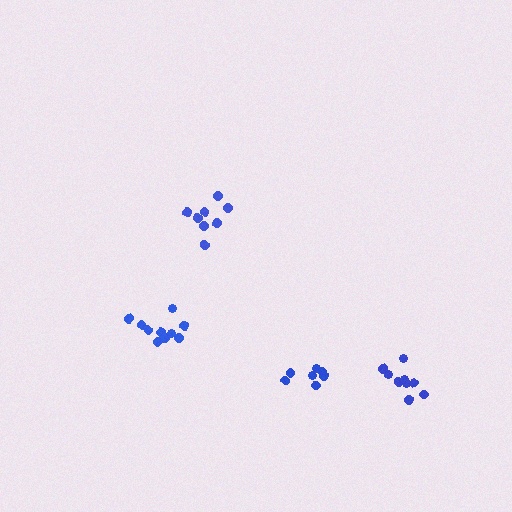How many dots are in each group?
Group 1: 10 dots, Group 2: 9 dots, Group 3: 7 dots, Group 4: 8 dots (34 total).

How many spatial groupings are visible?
There are 4 spatial groupings.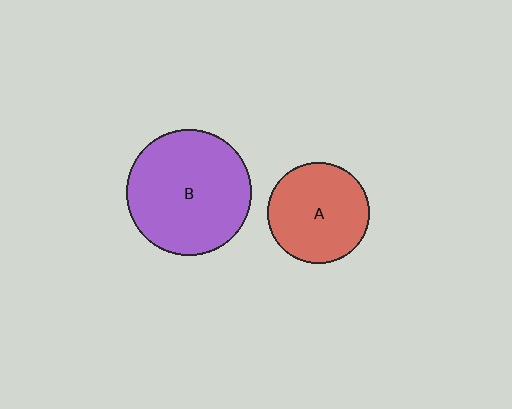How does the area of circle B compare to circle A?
Approximately 1.5 times.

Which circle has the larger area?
Circle B (purple).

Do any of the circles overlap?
No, none of the circles overlap.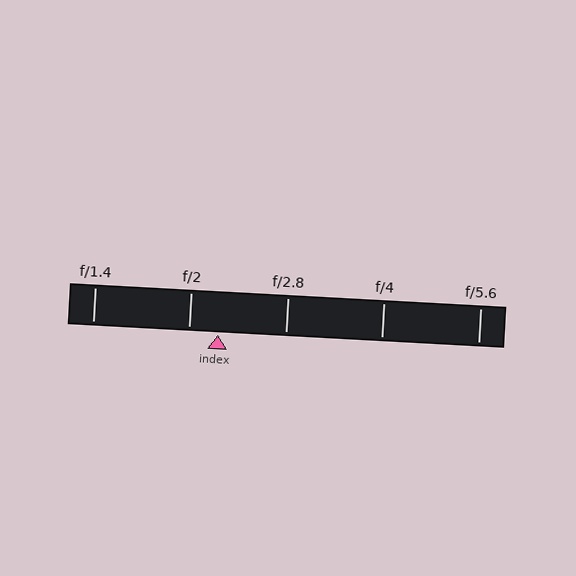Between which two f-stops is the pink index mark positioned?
The index mark is between f/2 and f/2.8.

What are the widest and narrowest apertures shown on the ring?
The widest aperture shown is f/1.4 and the narrowest is f/5.6.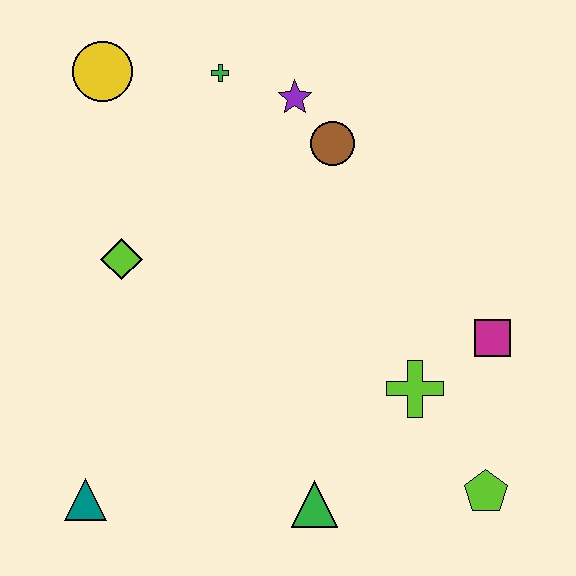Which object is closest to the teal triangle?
The green triangle is closest to the teal triangle.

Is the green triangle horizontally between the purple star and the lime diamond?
No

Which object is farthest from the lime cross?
The yellow circle is farthest from the lime cross.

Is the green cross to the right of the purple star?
No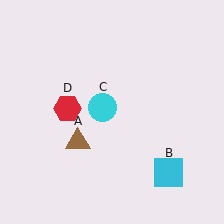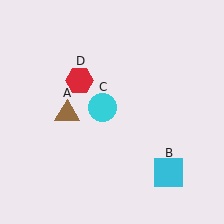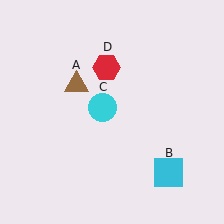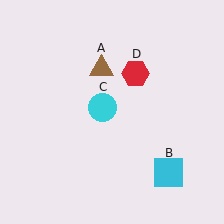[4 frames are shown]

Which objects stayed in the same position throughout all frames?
Cyan square (object B) and cyan circle (object C) remained stationary.